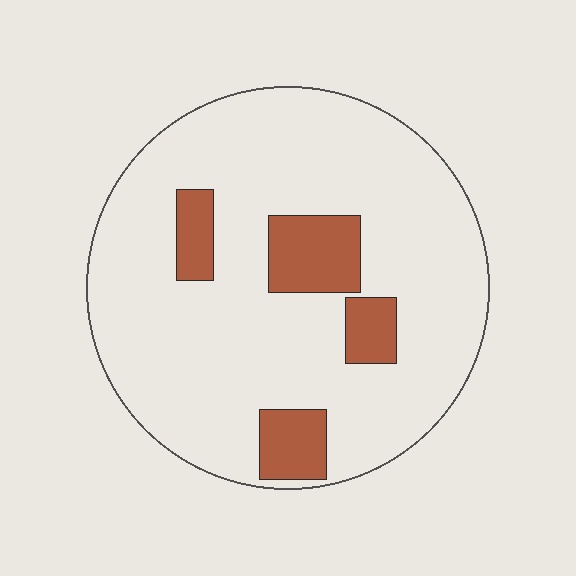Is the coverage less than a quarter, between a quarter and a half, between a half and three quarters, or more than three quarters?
Less than a quarter.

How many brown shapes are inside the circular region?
4.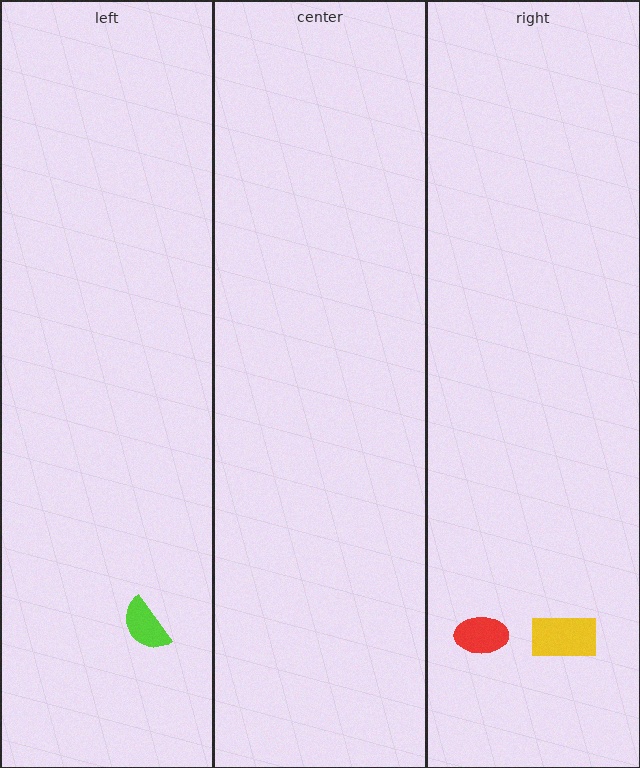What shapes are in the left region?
The lime semicircle.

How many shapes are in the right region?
2.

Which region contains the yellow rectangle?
The right region.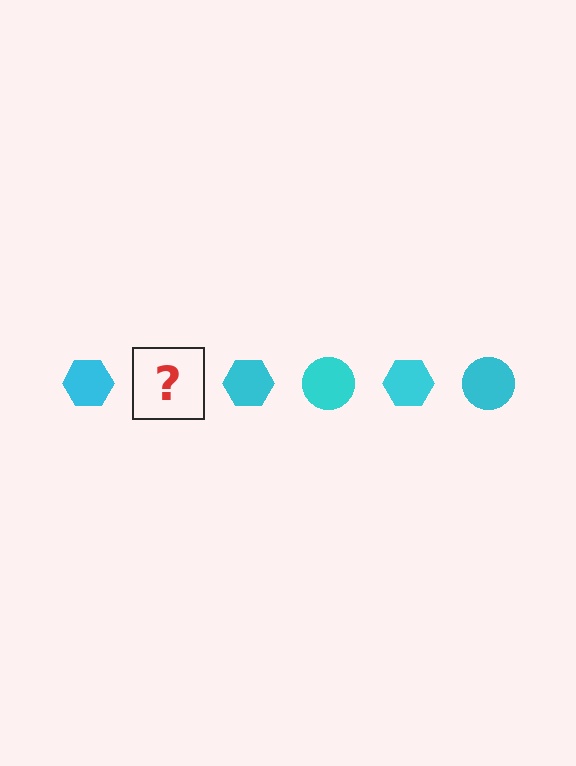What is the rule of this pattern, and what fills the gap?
The rule is that the pattern cycles through hexagon, circle shapes in cyan. The gap should be filled with a cyan circle.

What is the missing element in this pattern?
The missing element is a cyan circle.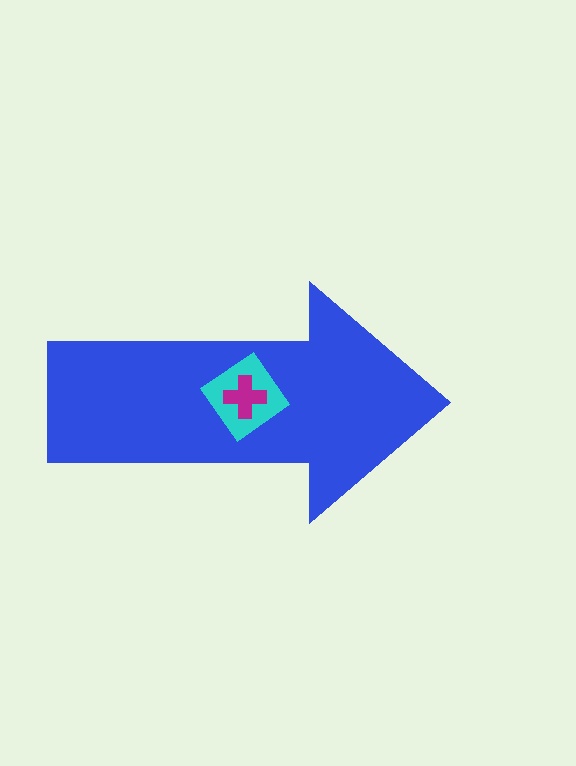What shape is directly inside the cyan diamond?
The magenta cross.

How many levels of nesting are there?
3.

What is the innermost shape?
The magenta cross.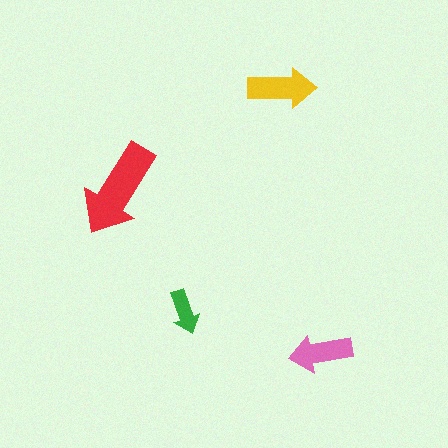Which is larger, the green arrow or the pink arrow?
The pink one.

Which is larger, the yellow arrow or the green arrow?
The yellow one.